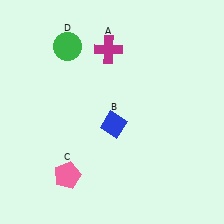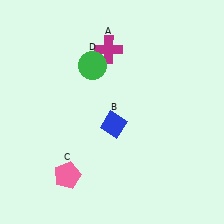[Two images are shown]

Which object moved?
The green circle (D) moved right.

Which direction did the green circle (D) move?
The green circle (D) moved right.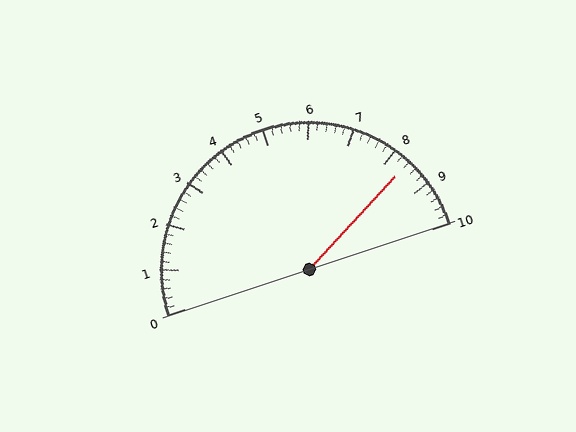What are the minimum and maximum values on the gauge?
The gauge ranges from 0 to 10.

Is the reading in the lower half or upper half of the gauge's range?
The reading is in the upper half of the range (0 to 10).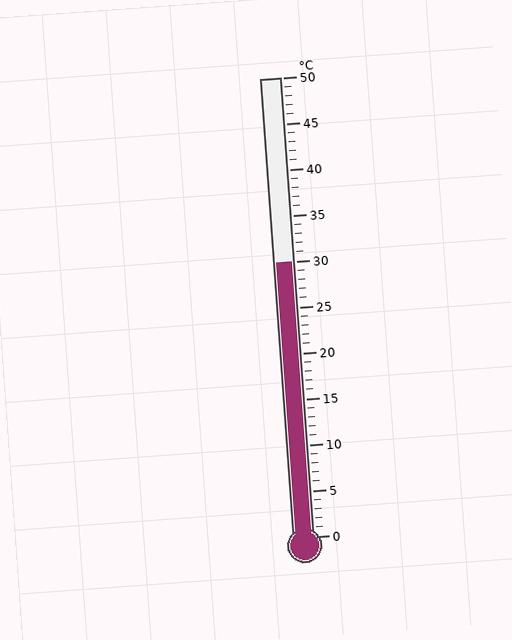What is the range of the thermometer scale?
The thermometer scale ranges from 0°C to 50°C.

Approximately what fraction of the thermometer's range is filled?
The thermometer is filled to approximately 60% of its range.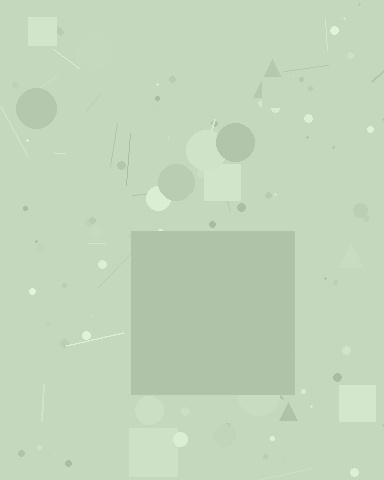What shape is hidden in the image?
A square is hidden in the image.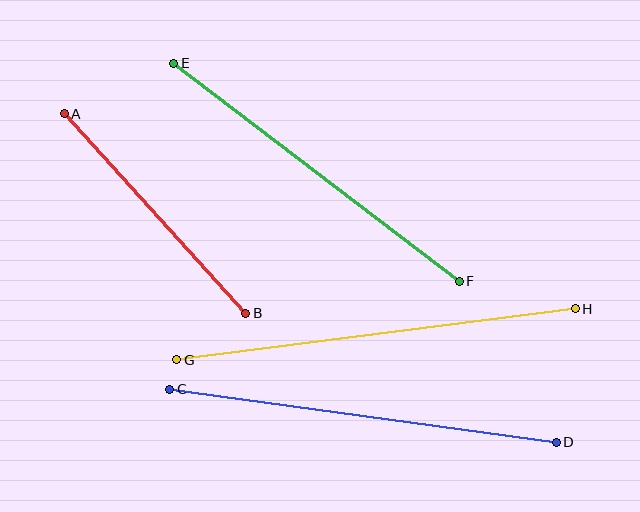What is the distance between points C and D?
The distance is approximately 390 pixels.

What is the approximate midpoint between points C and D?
The midpoint is at approximately (363, 416) pixels.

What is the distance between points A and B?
The distance is approximately 270 pixels.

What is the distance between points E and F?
The distance is approximately 359 pixels.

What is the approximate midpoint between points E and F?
The midpoint is at approximately (317, 172) pixels.